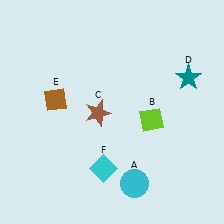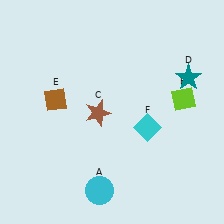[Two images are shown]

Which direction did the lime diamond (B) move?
The lime diamond (B) moved right.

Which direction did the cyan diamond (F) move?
The cyan diamond (F) moved right.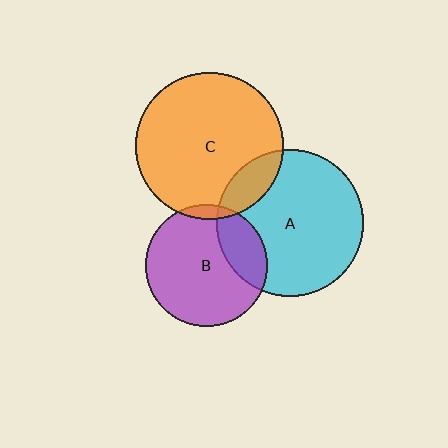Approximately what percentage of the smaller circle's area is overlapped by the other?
Approximately 15%.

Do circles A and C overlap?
Yes.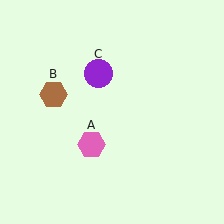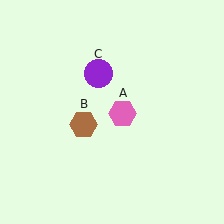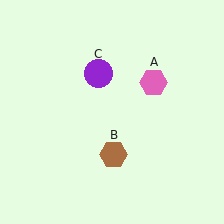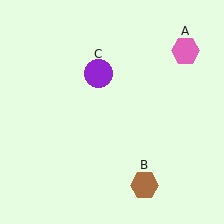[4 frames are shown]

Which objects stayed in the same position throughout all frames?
Purple circle (object C) remained stationary.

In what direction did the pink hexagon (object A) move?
The pink hexagon (object A) moved up and to the right.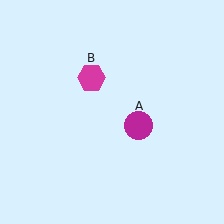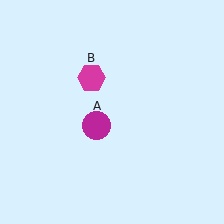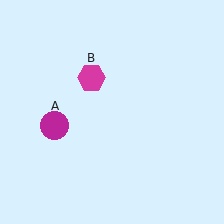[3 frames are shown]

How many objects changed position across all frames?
1 object changed position: magenta circle (object A).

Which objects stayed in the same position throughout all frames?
Magenta hexagon (object B) remained stationary.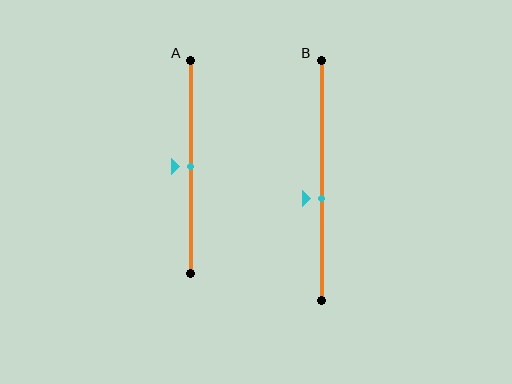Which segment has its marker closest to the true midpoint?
Segment A has its marker closest to the true midpoint.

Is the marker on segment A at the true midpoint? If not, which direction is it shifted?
Yes, the marker on segment A is at the true midpoint.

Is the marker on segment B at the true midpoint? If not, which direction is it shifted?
No, the marker on segment B is shifted downward by about 7% of the segment length.